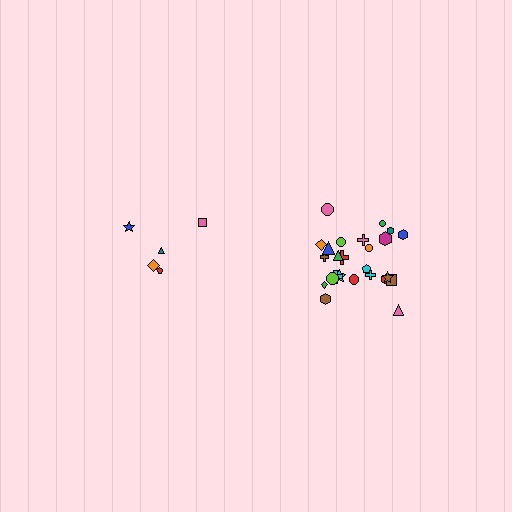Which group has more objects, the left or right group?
The right group.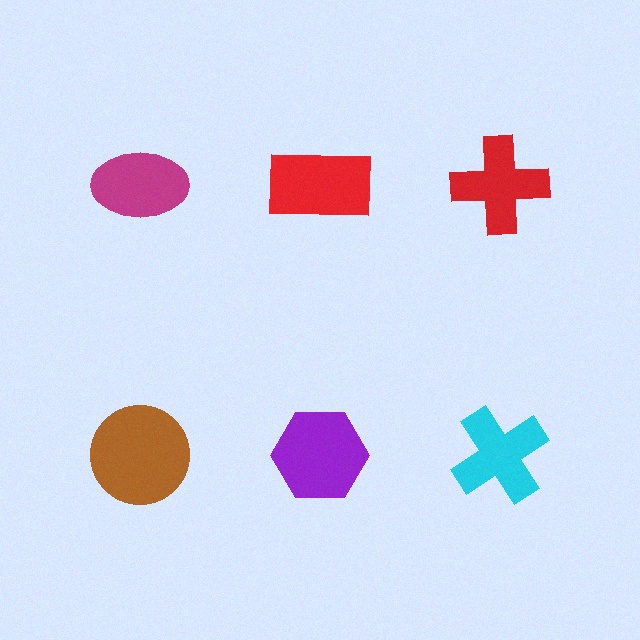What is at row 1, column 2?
A red rectangle.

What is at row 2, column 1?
A brown circle.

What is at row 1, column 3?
A red cross.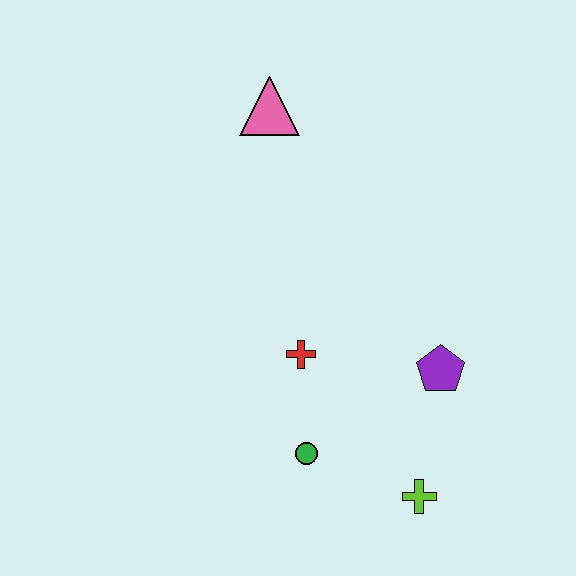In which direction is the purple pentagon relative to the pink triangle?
The purple pentagon is below the pink triangle.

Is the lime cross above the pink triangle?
No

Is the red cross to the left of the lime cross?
Yes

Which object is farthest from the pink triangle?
The lime cross is farthest from the pink triangle.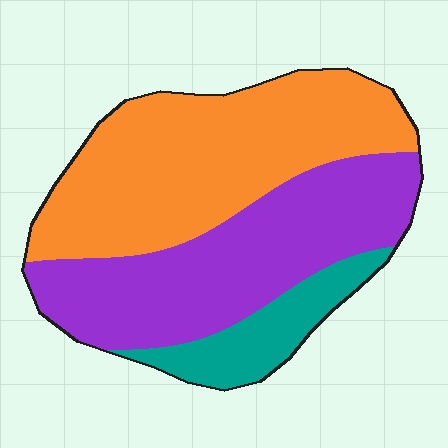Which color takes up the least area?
Teal, at roughly 15%.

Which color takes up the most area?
Orange, at roughly 45%.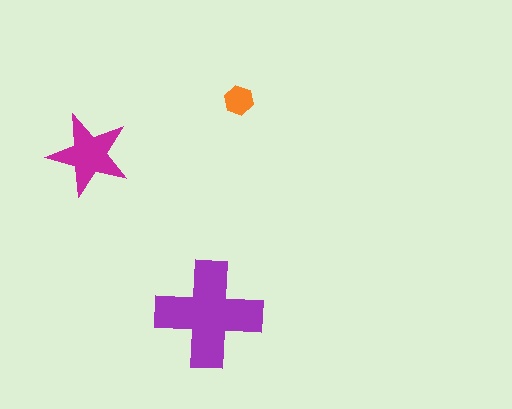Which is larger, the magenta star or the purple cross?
The purple cross.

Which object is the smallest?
The orange hexagon.